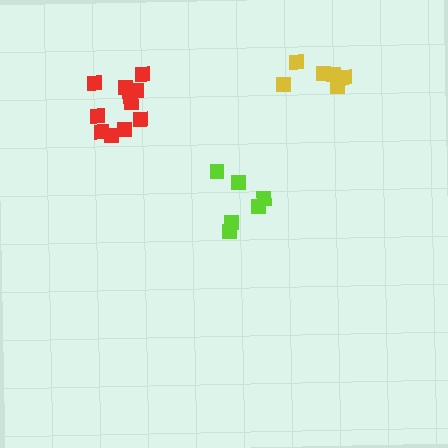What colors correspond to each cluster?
The clusters are colored: lime, yellow, red.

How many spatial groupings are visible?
There are 3 spatial groupings.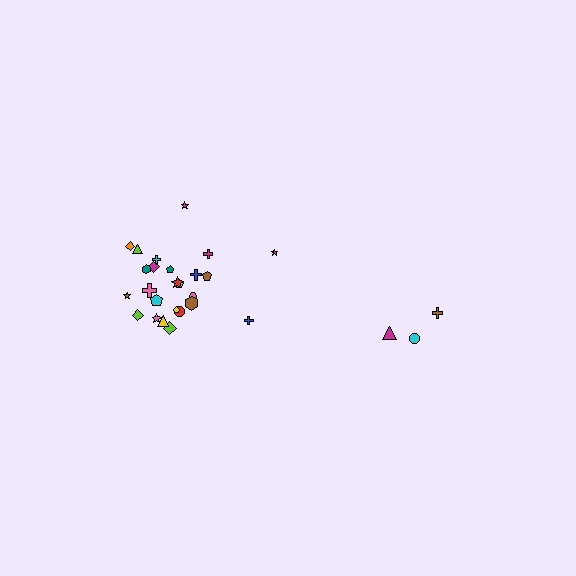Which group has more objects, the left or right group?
The left group.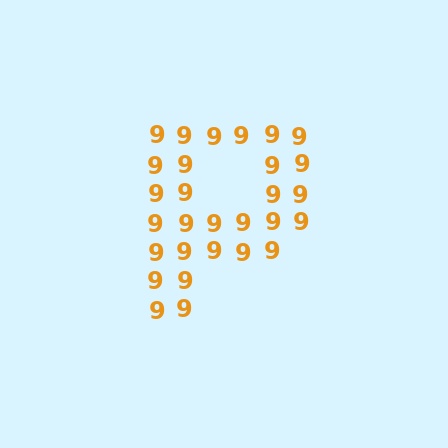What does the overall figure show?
The overall figure shows the letter P.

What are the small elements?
The small elements are digit 9's.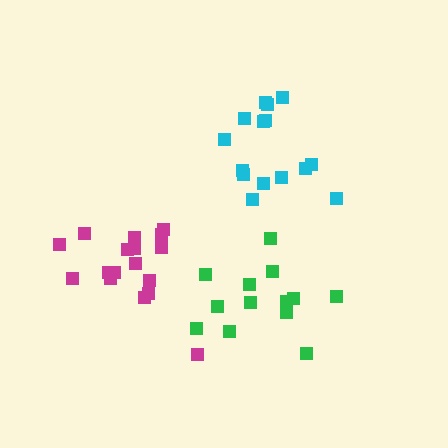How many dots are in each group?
Group 1: 13 dots, Group 2: 15 dots, Group 3: 17 dots (45 total).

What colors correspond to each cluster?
The clusters are colored: green, cyan, magenta.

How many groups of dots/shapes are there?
There are 3 groups.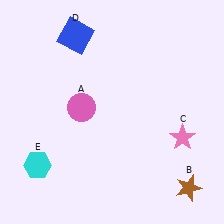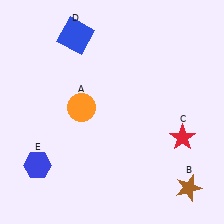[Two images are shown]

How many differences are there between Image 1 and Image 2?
There are 3 differences between the two images.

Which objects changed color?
A changed from pink to orange. C changed from pink to red. E changed from cyan to blue.